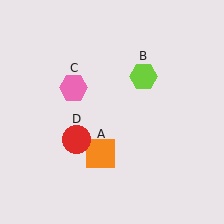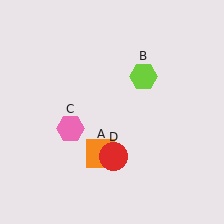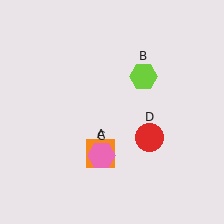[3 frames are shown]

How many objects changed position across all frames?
2 objects changed position: pink hexagon (object C), red circle (object D).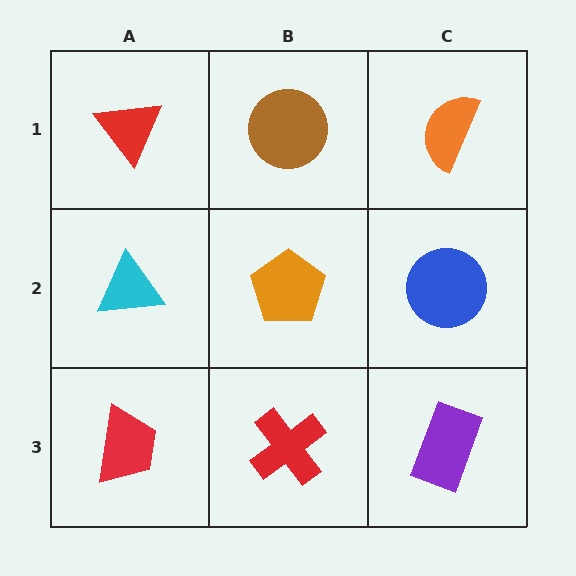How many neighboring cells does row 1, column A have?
2.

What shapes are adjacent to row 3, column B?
An orange pentagon (row 2, column B), a red trapezoid (row 3, column A), a purple rectangle (row 3, column C).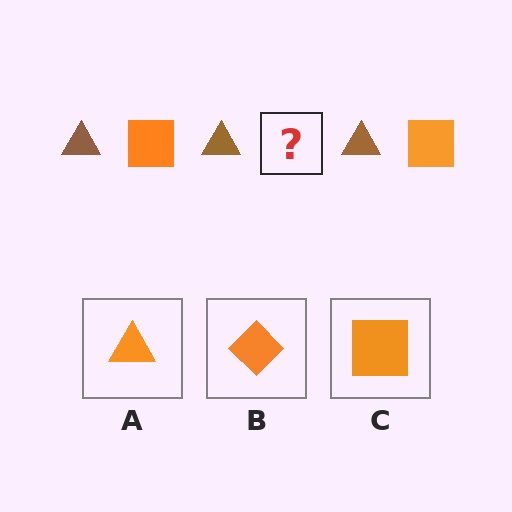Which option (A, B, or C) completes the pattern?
C.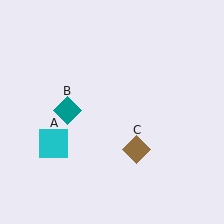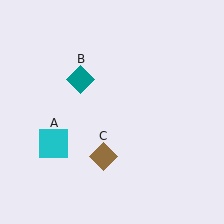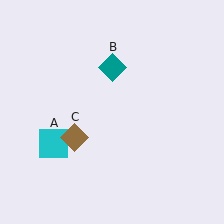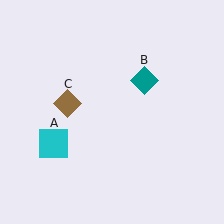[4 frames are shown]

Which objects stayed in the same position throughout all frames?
Cyan square (object A) remained stationary.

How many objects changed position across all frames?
2 objects changed position: teal diamond (object B), brown diamond (object C).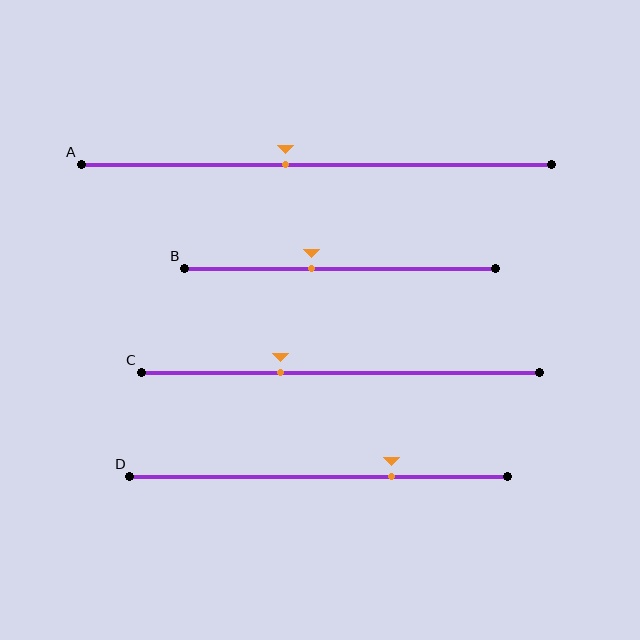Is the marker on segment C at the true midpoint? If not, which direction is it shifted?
No, the marker on segment C is shifted to the left by about 15% of the segment length.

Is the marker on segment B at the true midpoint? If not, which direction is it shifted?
No, the marker on segment B is shifted to the left by about 9% of the segment length.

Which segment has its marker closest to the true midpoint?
Segment A has its marker closest to the true midpoint.